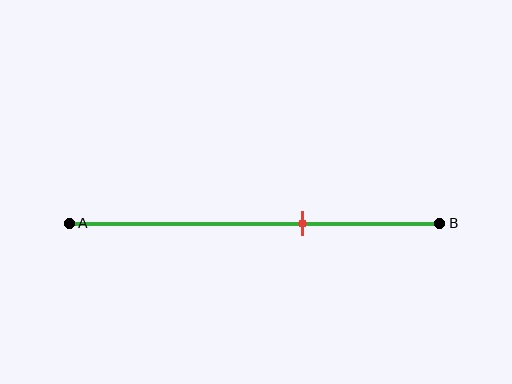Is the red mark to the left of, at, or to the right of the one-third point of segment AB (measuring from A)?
The red mark is to the right of the one-third point of segment AB.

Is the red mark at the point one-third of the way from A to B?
No, the mark is at about 65% from A, not at the 33% one-third point.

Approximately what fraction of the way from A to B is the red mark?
The red mark is approximately 65% of the way from A to B.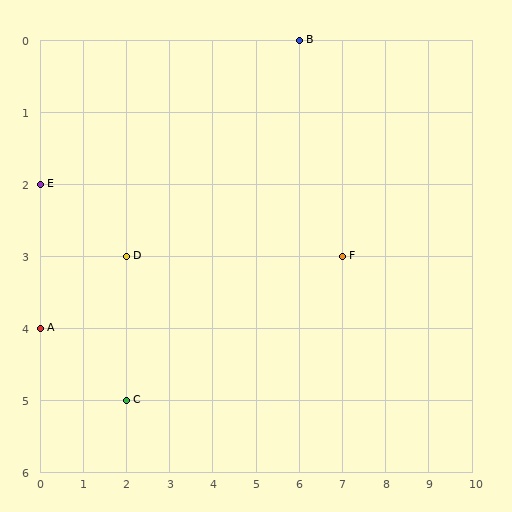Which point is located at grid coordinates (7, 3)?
Point F is at (7, 3).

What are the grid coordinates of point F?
Point F is at grid coordinates (7, 3).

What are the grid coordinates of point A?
Point A is at grid coordinates (0, 4).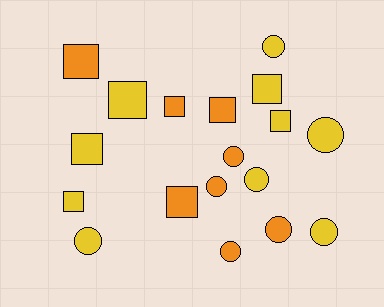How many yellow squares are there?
There are 5 yellow squares.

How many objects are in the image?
There are 18 objects.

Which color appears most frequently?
Yellow, with 10 objects.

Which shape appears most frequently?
Square, with 9 objects.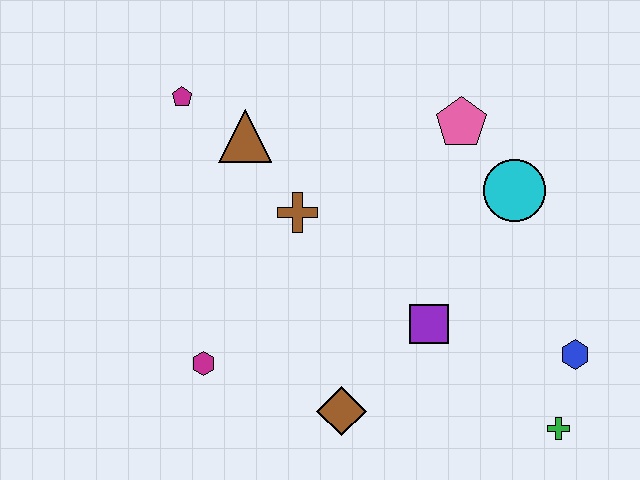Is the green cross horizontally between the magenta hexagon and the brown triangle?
No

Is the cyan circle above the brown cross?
Yes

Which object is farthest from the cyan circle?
The magenta hexagon is farthest from the cyan circle.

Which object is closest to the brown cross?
The brown triangle is closest to the brown cross.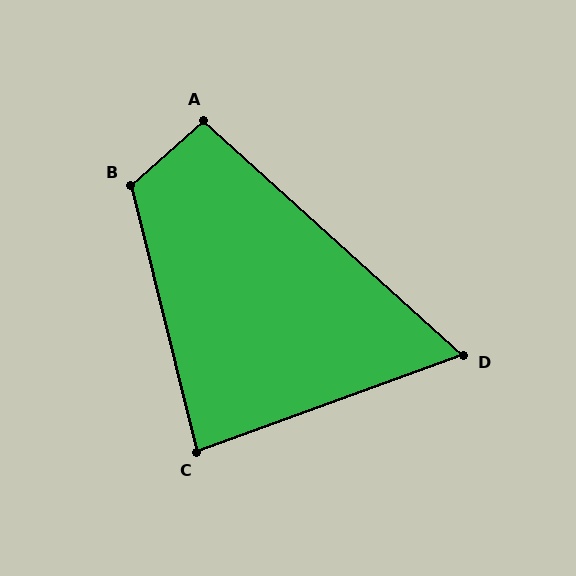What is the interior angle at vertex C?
Approximately 84 degrees (acute).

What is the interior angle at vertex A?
Approximately 96 degrees (obtuse).